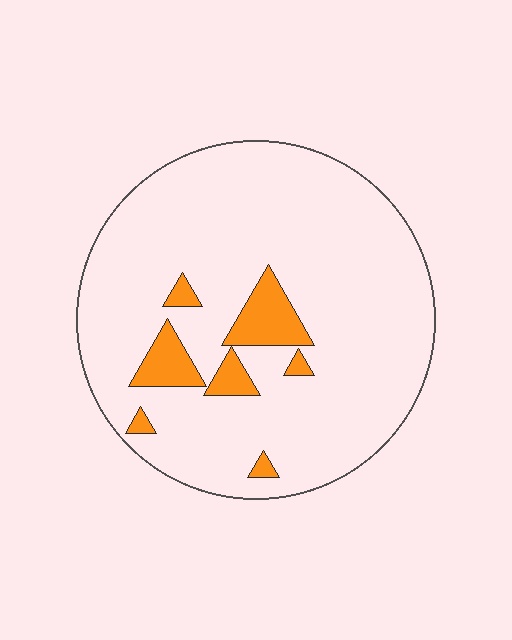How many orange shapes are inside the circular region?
7.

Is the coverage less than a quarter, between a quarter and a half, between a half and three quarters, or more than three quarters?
Less than a quarter.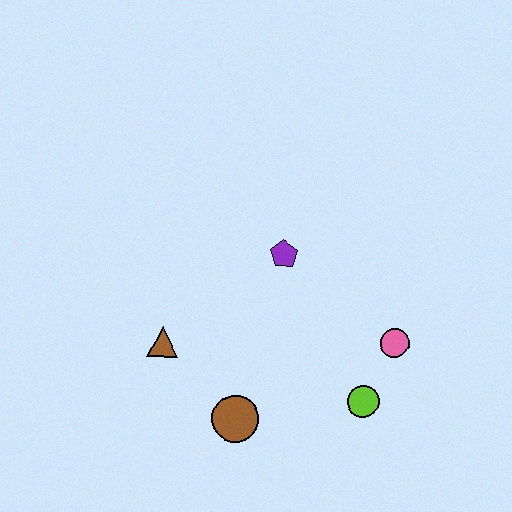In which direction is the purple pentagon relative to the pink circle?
The purple pentagon is to the left of the pink circle.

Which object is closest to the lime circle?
The pink circle is closest to the lime circle.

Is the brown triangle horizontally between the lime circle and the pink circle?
No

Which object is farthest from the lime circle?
The brown triangle is farthest from the lime circle.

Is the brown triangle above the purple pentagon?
No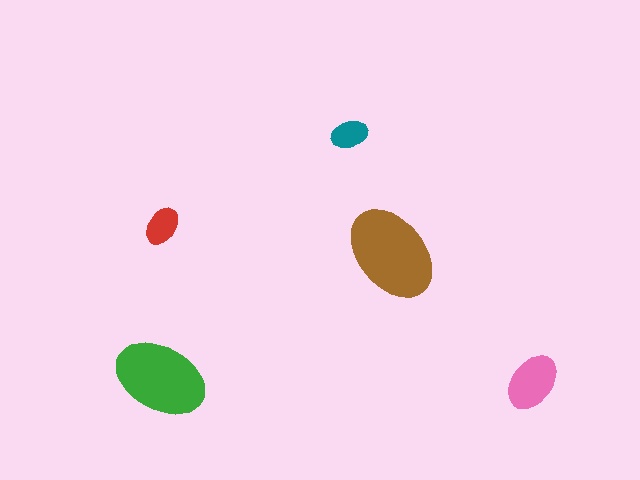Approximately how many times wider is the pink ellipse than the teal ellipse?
About 1.5 times wider.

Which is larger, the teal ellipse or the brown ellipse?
The brown one.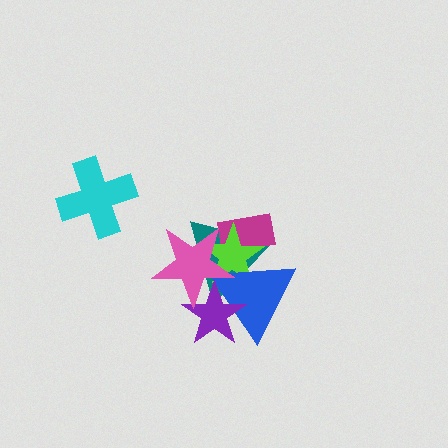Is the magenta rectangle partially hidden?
Yes, it is partially covered by another shape.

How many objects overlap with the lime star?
4 objects overlap with the lime star.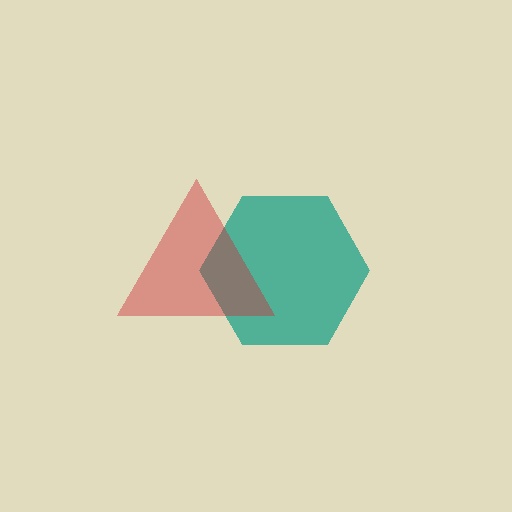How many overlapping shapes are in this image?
There are 2 overlapping shapes in the image.